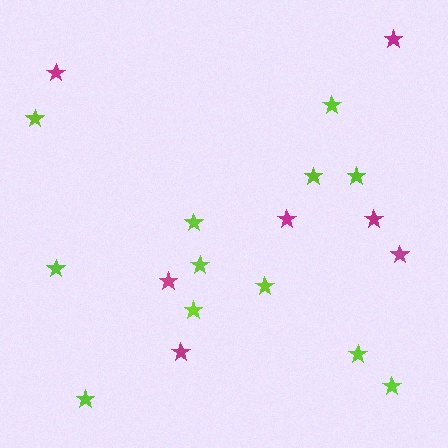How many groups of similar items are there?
There are 2 groups: one group of magenta stars (7) and one group of lime stars (12).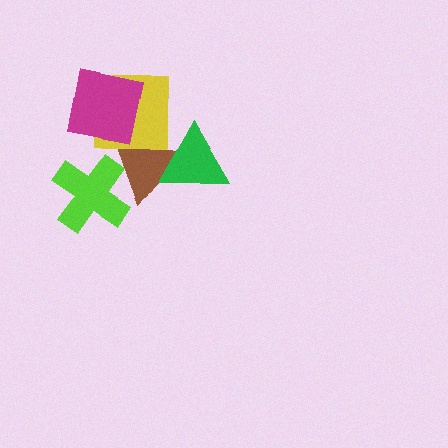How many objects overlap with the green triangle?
1 object overlaps with the green triangle.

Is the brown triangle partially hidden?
Yes, it is partially covered by another shape.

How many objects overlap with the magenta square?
1 object overlaps with the magenta square.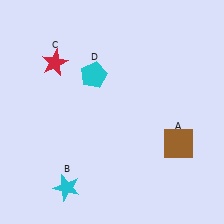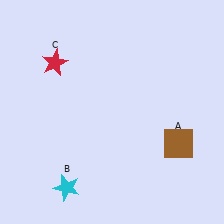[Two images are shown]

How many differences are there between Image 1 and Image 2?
There is 1 difference between the two images.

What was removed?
The cyan pentagon (D) was removed in Image 2.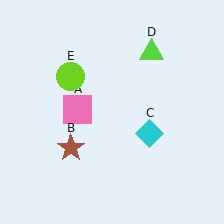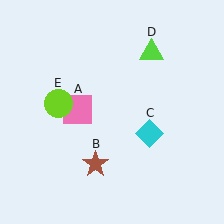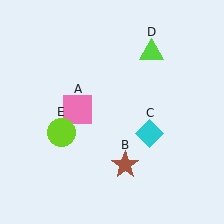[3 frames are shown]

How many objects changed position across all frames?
2 objects changed position: brown star (object B), lime circle (object E).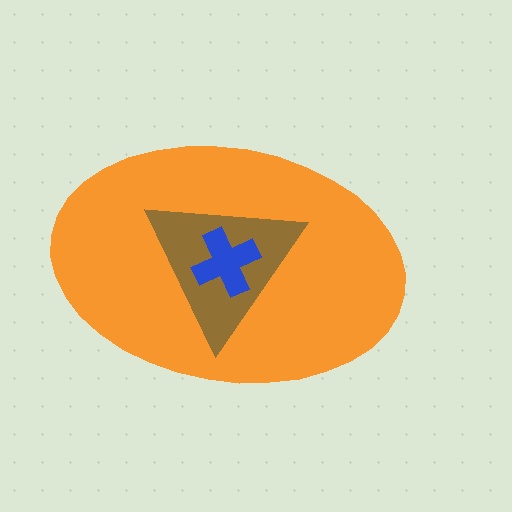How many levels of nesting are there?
3.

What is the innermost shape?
The blue cross.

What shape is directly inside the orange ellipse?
The brown triangle.